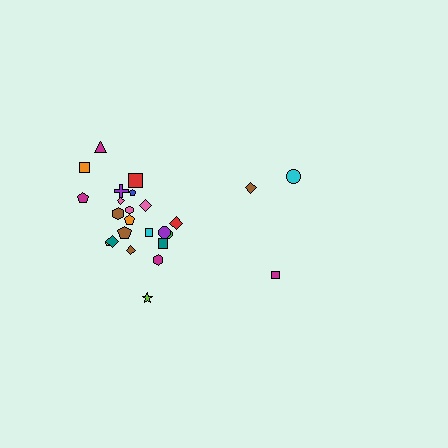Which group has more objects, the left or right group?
The left group.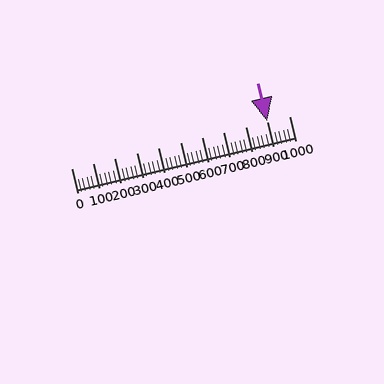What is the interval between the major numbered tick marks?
The major tick marks are spaced 100 units apart.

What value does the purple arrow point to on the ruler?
The purple arrow points to approximately 901.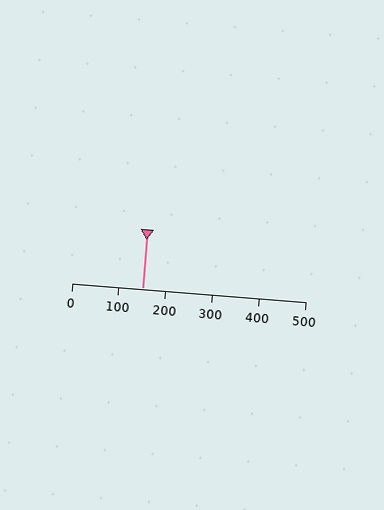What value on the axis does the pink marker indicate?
The marker indicates approximately 150.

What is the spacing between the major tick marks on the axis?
The major ticks are spaced 100 apart.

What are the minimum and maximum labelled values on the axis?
The axis runs from 0 to 500.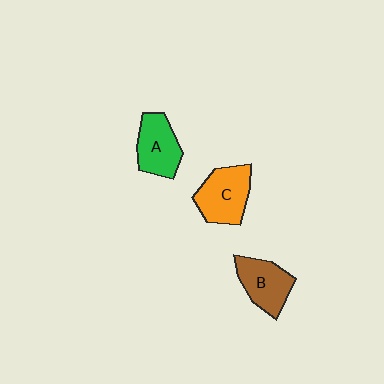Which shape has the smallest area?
Shape B (brown).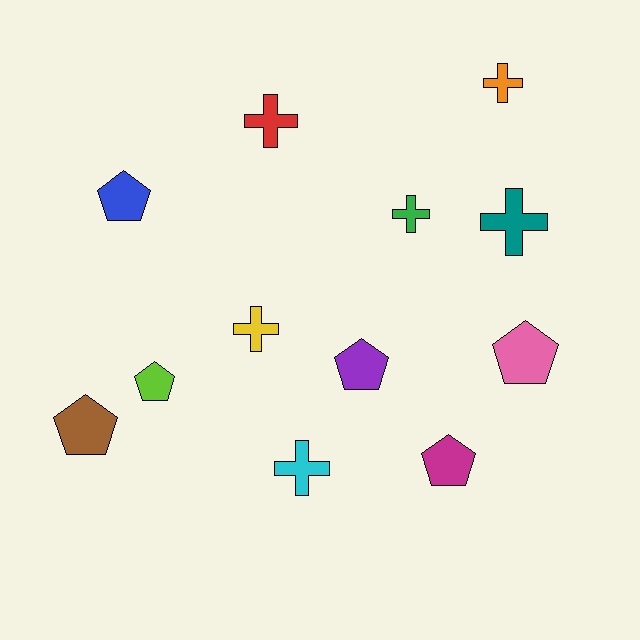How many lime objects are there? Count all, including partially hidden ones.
There is 1 lime object.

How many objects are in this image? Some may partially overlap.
There are 12 objects.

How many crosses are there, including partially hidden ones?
There are 6 crosses.